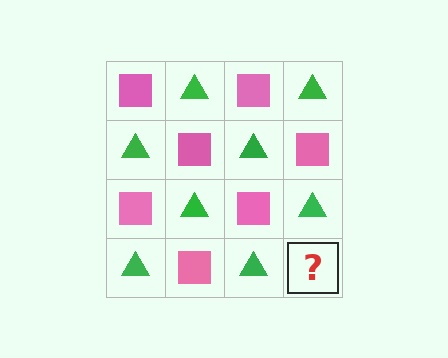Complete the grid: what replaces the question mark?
The question mark should be replaced with a pink square.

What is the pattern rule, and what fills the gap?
The rule is that it alternates pink square and green triangle in a checkerboard pattern. The gap should be filled with a pink square.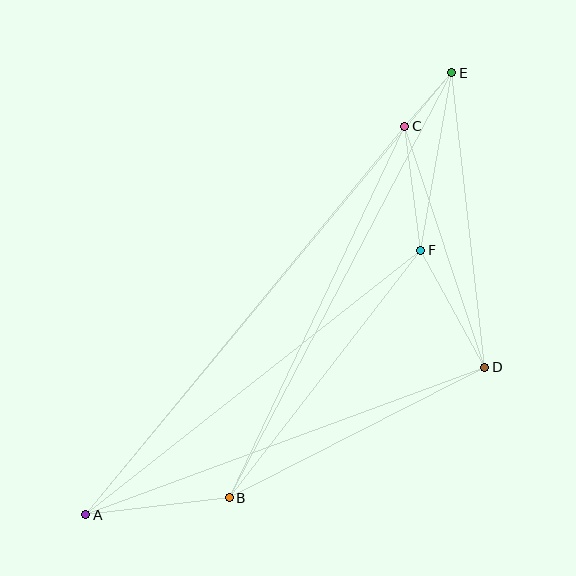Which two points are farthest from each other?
Points A and E are farthest from each other.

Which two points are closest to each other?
Points C and E are closest to each other.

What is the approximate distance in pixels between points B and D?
The distance between B and D is approximately 287 pixels.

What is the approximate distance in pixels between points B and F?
The distance between B and F is approximately 313 pixels.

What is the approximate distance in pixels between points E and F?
The distance between E and F is approximately 180 pixels.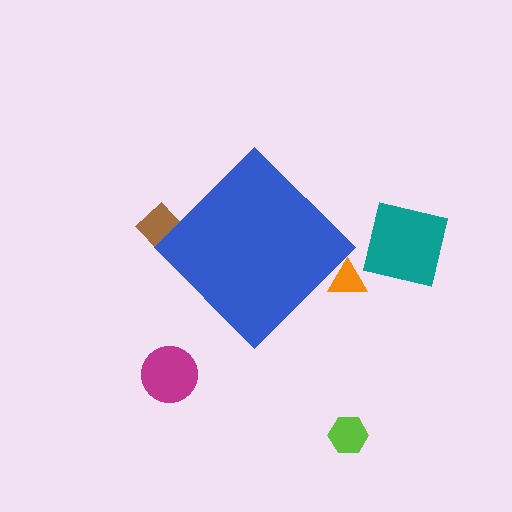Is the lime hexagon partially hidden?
No, the lime hexagon is fully visible.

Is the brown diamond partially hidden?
Yes, the brown diamond is partially hidden behind the blue diamond.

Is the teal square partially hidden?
No, the teal square is fully visible.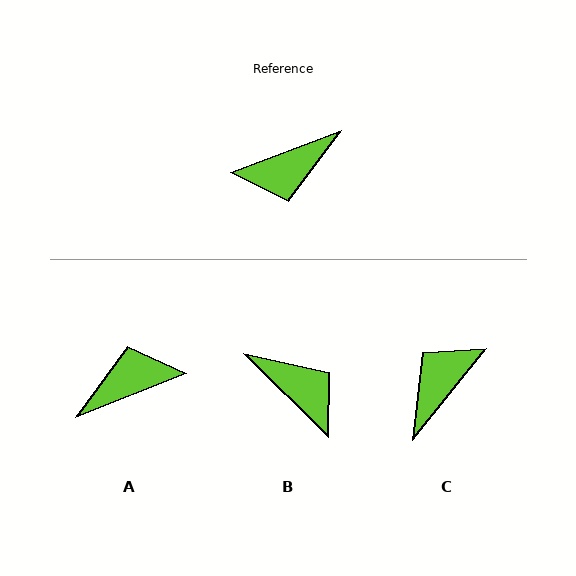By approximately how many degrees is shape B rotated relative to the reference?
Approximately 115 degrees counter-clockwise.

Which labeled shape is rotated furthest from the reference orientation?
A, about 179 degrees away.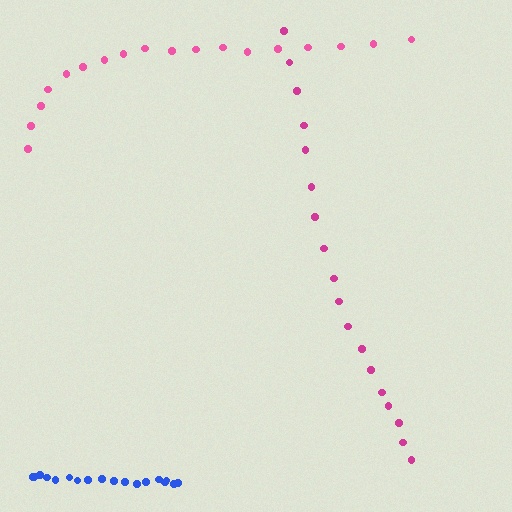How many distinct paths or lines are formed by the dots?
There are 3 distinct paths.